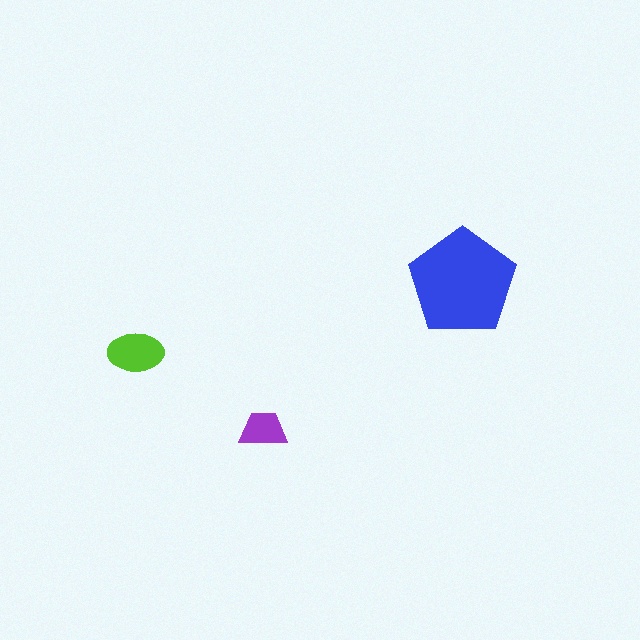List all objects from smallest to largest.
The purple trapezoid, the lime ellipse, the blue pentagon.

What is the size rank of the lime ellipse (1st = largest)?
2nd.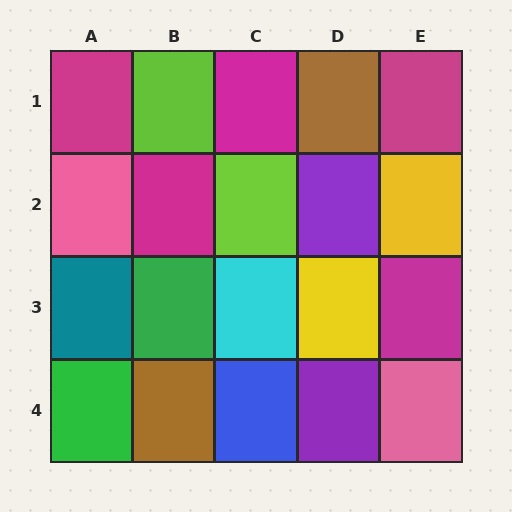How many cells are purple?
2 cells are purple.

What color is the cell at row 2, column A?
Pink.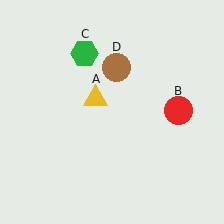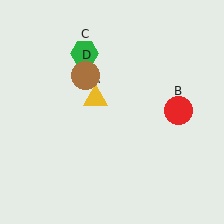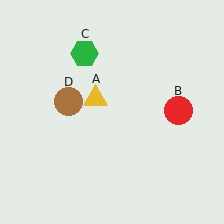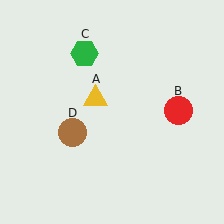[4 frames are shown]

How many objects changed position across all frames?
1 object changed position: brown circle (object D).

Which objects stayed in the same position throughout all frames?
Yellow triangle (object A) and red circle (object B) and green hexagon (object C) remained stationary.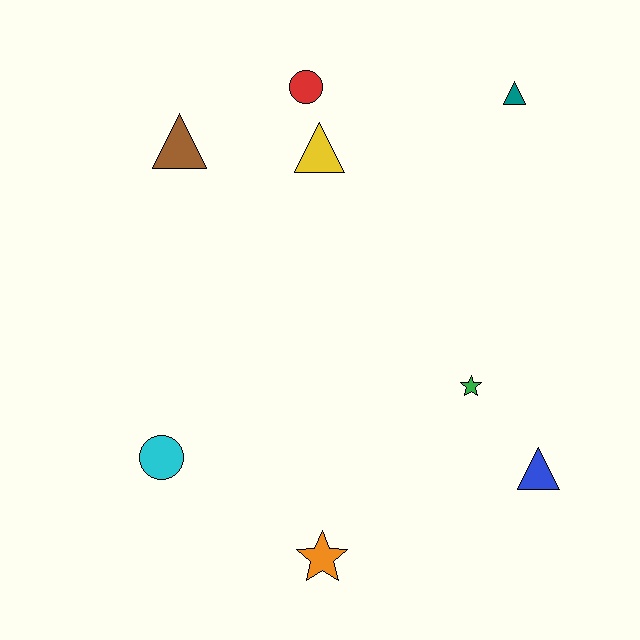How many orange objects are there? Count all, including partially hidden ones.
There is 1 orange object.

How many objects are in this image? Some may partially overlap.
There are 8 objects.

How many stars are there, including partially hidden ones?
There are 2 stars.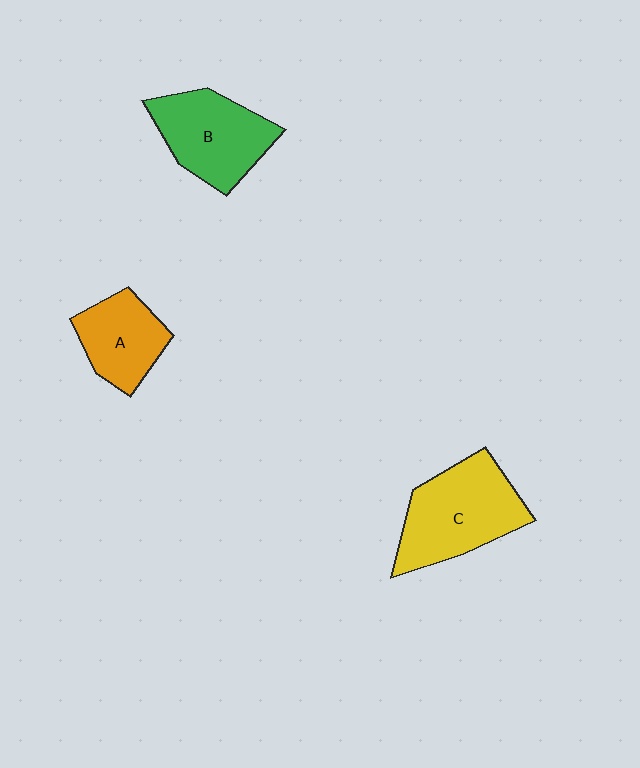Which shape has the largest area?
Shape C (yellow).